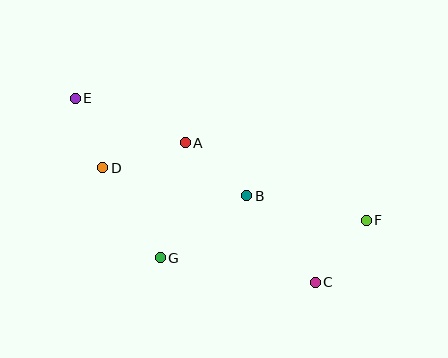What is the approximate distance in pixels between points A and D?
The distance between A and D is approximately 86 pixels.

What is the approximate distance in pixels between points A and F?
The distance between A and F is approximately 197 pixels.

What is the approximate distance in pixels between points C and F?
The distance between C and F is approximately 80 pixels.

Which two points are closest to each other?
Points D and E are closest to each other.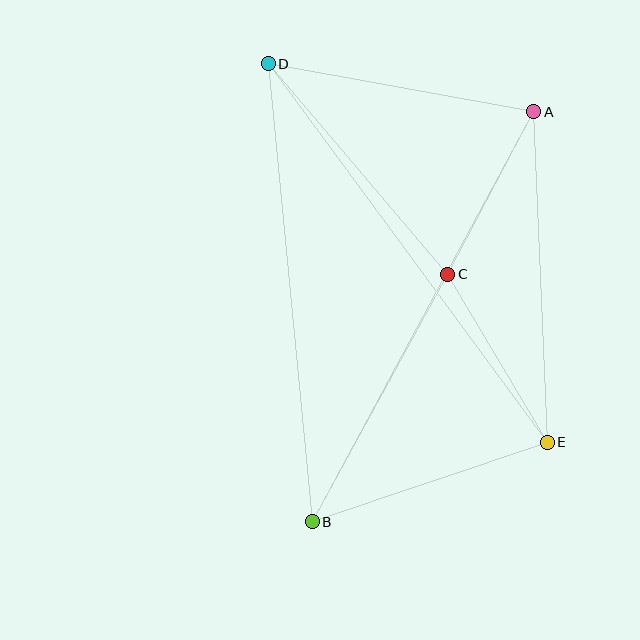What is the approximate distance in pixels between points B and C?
The distance between B and C is approximately 282 pixels.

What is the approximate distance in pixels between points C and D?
The distance between C and D is approximately 277 pixels.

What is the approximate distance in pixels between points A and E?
The distance between A and E is approximately 331 pixels.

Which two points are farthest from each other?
Points D and E are farthest from each other.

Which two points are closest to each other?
Points A and C are closest to each other.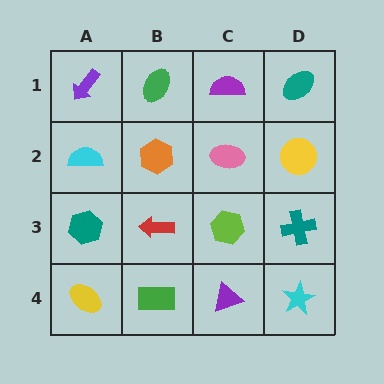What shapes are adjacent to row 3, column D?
A yellow circle (row 2, column D), a cyan star (row 4, column D), a lime hexagon (row 3, column C).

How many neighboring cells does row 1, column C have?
3.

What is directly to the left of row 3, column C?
A red arrow.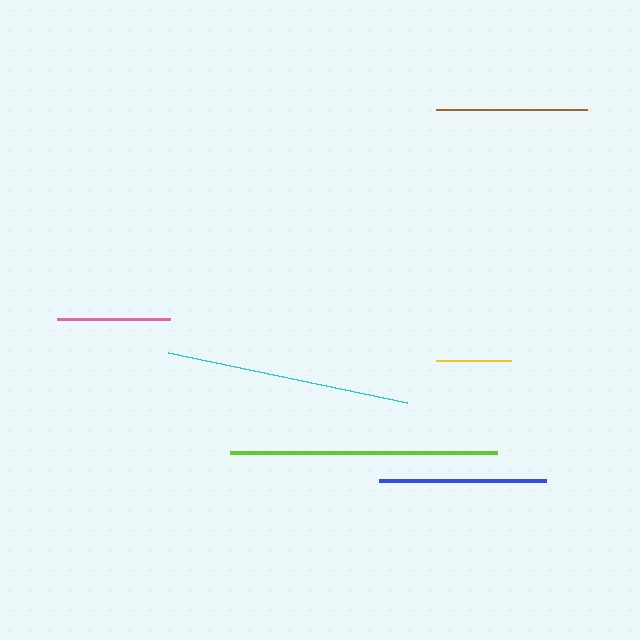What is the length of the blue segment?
The blue segment is approximately 168 pixels long.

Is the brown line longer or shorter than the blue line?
The blue line is longer than the brown line.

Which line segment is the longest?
The lime line is the longest at approximately 267 pixels.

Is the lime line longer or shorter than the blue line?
The lime line is longer than the blue line.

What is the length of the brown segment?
The brown segment is approximately 151 pixels long.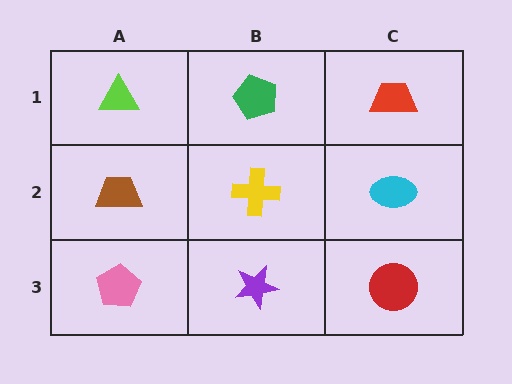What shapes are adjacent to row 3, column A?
A brown trapezoid (row 2, column A), a purple star (row 3, column B).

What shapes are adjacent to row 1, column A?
A brown trapezoid (row 2, column A), a green pentagon (row 1, column B).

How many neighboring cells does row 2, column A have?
3.